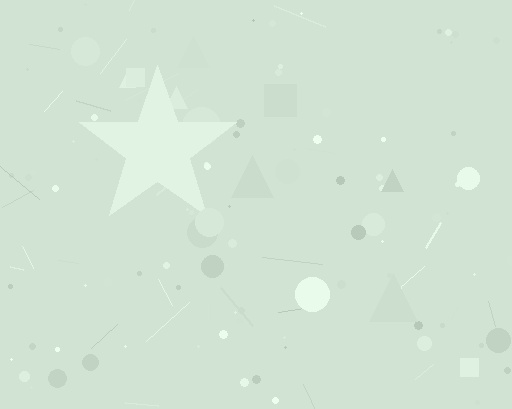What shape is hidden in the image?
A star is hidden in the image.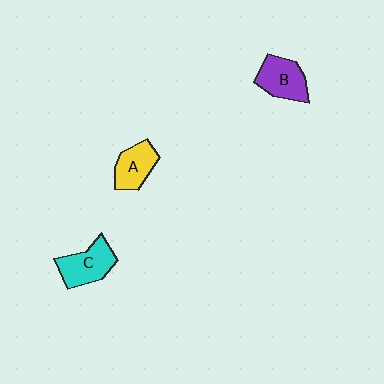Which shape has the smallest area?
Shape A (yellow).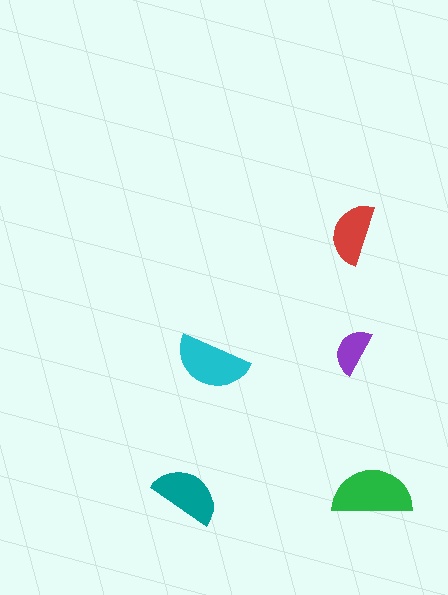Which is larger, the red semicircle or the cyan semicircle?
The cyan one.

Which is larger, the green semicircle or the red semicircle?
The green one.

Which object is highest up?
The red semicircle is topmost.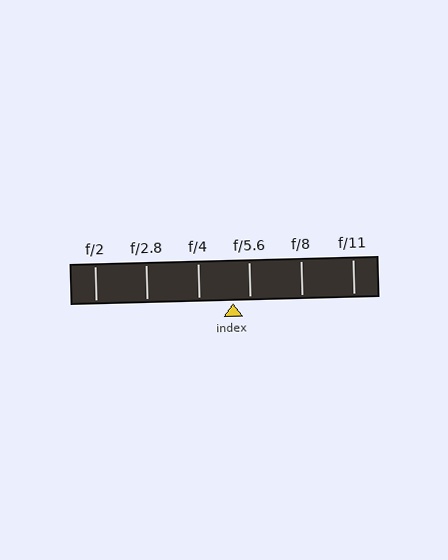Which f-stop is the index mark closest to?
The index mark is closest to f/5.6.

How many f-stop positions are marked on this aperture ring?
There are 6 f-stop positions marked.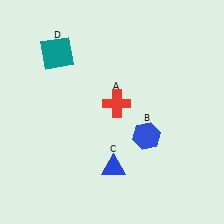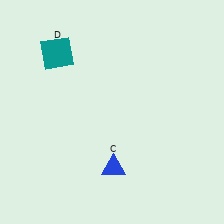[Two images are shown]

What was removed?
The red cross (A), the blue hexagon (B) were removed in Image 2.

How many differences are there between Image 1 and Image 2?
There are 2 differences between the two images.